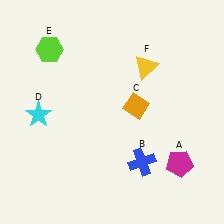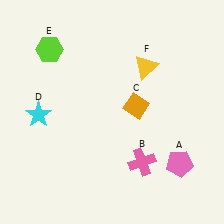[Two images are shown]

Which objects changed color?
A changed from magenta to pink. B changed from blue to pink.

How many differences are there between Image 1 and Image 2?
There are 2 differences between the two images.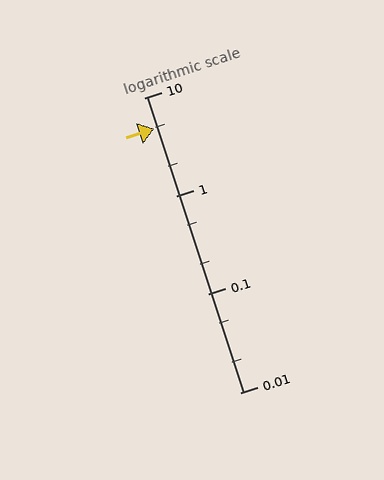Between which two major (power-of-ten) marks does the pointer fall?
The pointer is between 1 and 10.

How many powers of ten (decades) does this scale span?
The scale spans 3 decades, from 0.01 to 10.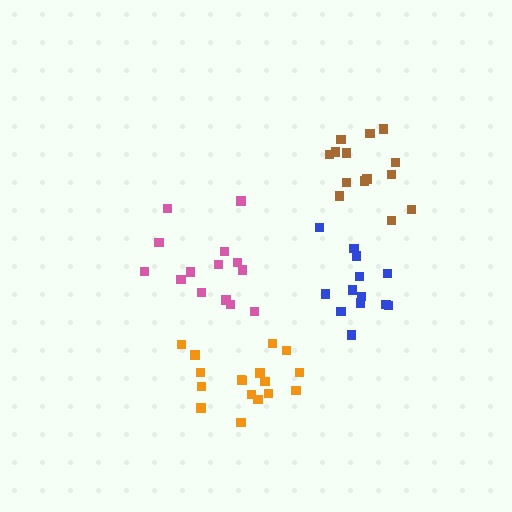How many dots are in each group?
Group 1: 14 dots, Group 2: 13 dots, Group 3: 14 dots, Group 4: 17 dots (58 total).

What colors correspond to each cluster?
The clusters are colored: pink, blue, brown, orange.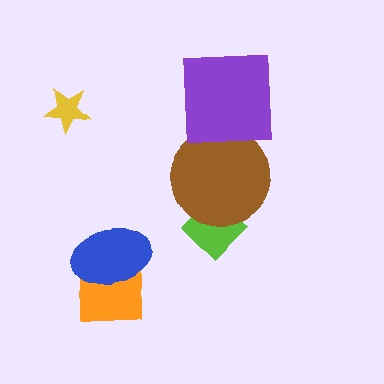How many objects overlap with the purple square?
1 object overlaps with the purple square.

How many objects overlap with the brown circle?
2 objects overlap with the brown circle.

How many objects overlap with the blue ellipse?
1 object overlaps with the blue ellipse.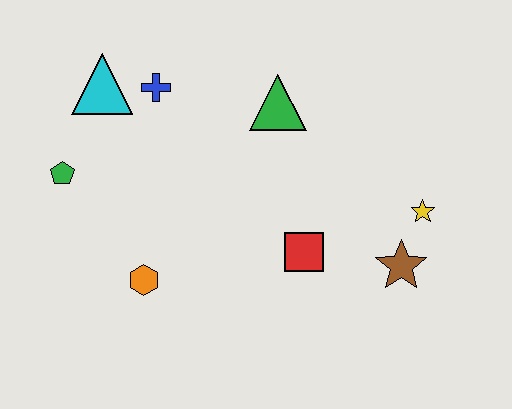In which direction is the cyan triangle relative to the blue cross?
The cyan triangle is to the left of the blue cross.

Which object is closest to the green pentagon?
The cyan triangle is closest to the green pentagon.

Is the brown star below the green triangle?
Yes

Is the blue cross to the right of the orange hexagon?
Yes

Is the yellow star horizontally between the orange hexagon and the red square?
No